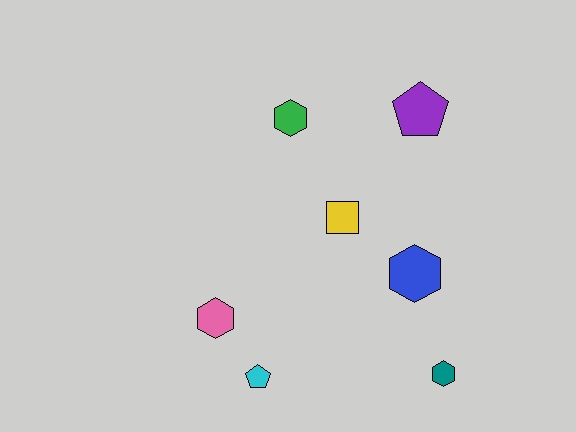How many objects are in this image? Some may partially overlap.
There are 7 objects.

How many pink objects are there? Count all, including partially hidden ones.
There is 1 pink object.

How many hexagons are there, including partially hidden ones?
There are 4 hexagons.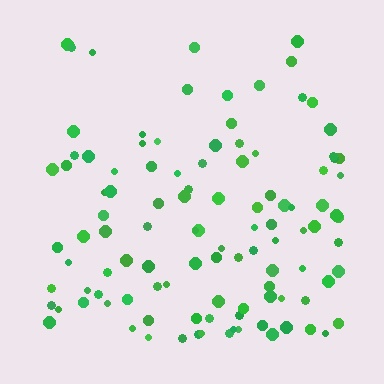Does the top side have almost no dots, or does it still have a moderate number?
Still a moderate number, just noticeably fewer than the bottom.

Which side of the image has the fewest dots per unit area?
The top.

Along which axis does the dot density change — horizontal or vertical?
Vertical.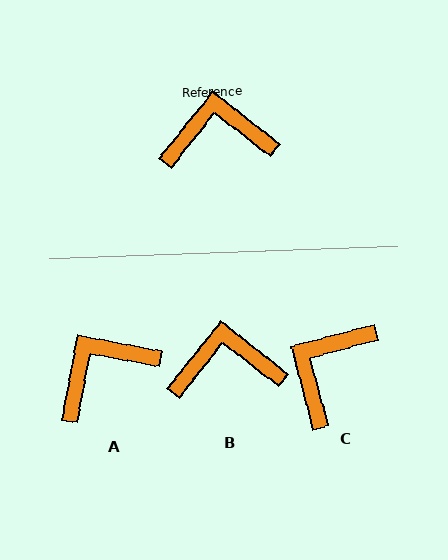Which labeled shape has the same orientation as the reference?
B.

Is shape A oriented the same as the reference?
No, it is off by about 28 degrees.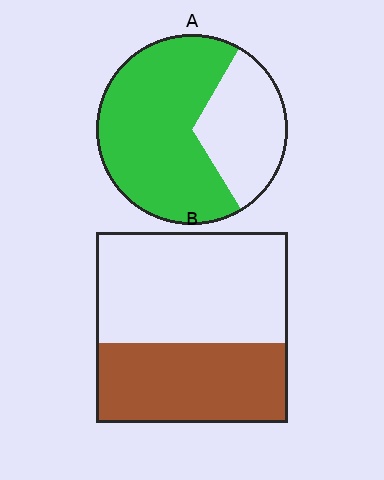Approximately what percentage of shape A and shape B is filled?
A is approximately 65% and B is approximately 40%.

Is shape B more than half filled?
No.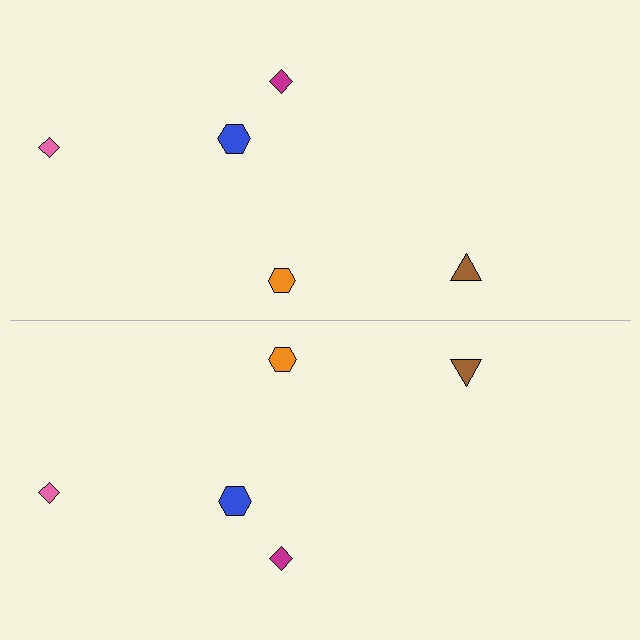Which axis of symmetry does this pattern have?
The pattern has a horizontal axis of symmetry running through the center of the image.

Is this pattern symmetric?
Yes, this pattern has bilateral (reflection) symmetry.